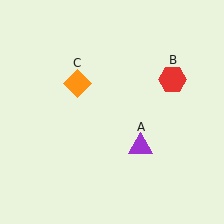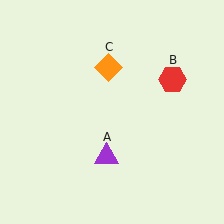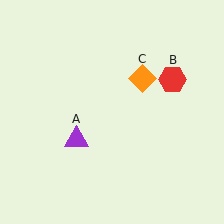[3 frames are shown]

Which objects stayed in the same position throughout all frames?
Red hexagon (object B) remained stationary.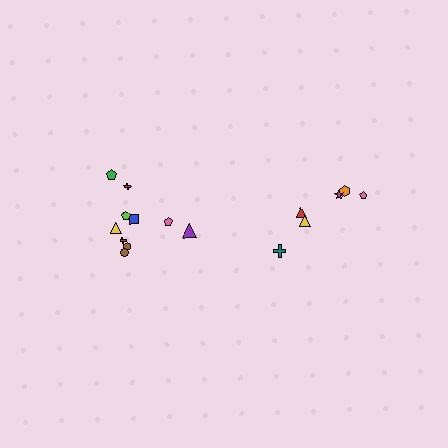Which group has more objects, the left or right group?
The left group.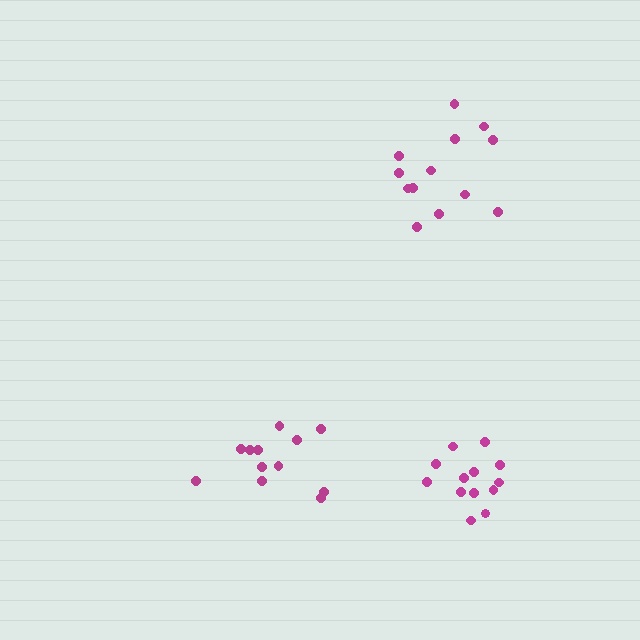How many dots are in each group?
Group 1: 13 dots, Group 2: 12 dots, Group 3: 13 dots (38 total).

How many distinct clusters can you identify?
There are 3 distinct clusters.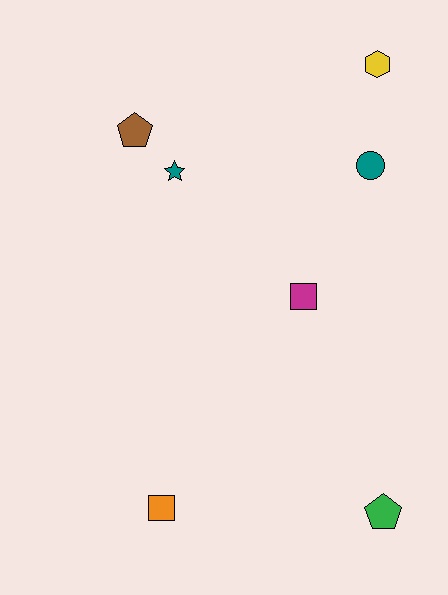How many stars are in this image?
There is 1 star.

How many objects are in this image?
There are 7 objects.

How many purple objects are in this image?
There are no purple objects.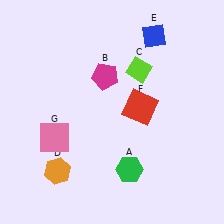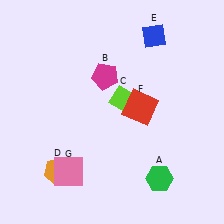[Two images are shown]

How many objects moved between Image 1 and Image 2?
3 objects moved between the two images.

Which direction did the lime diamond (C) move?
The lime diamond (C) moved down.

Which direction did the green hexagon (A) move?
The green hexagon (A) moved right.